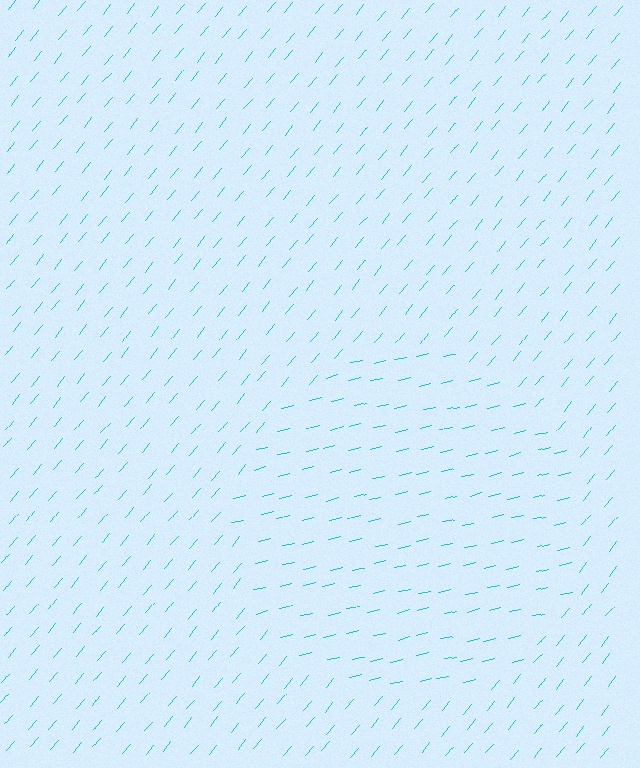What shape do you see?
I see a circle.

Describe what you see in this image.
The image is filled with small cyan line segments. A circle region in the image has lines oriented differently from the surrounding lines, creating a visible texture boundary.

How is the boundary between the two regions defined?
The boundary is defined purely by a change in line orientation (approximately 37 degrees difference). All lines are the same color and thickness.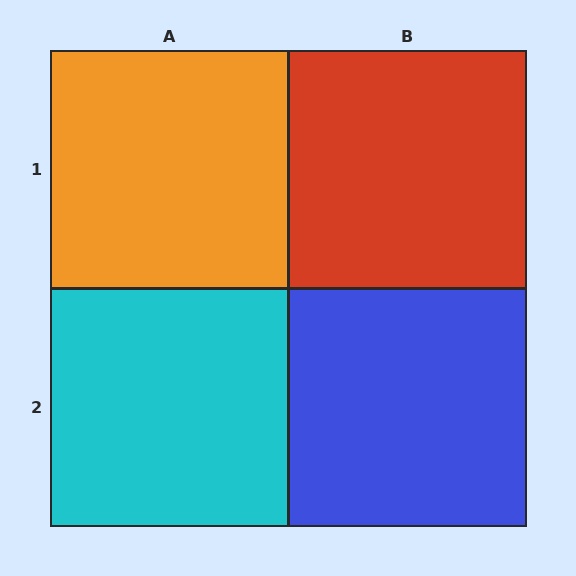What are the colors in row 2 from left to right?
Cyan, blue.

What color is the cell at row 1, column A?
Orange.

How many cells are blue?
1 cell is blue.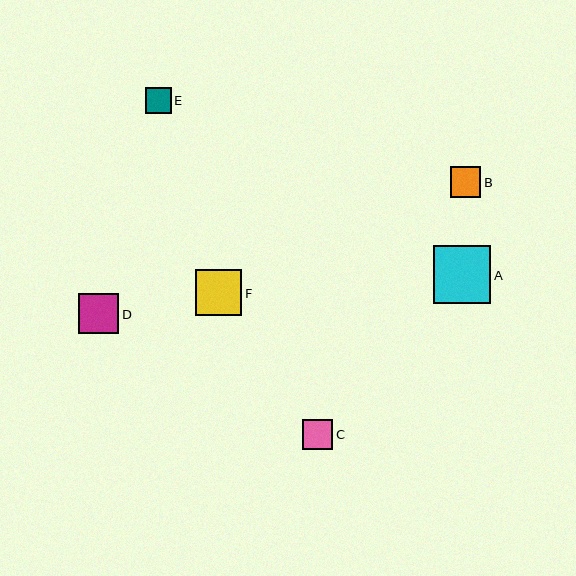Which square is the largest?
Square A is the largest with a size of approximately 58 pixels.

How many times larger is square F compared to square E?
Square F is approximately 1.8 times the size of square E.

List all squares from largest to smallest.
From largest to smallest: A, F, D, B, C, E.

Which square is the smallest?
Square E is the smallest with a size of approximately 26 pixels.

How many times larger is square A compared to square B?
Square A is approximately 1.9 times the size of square B.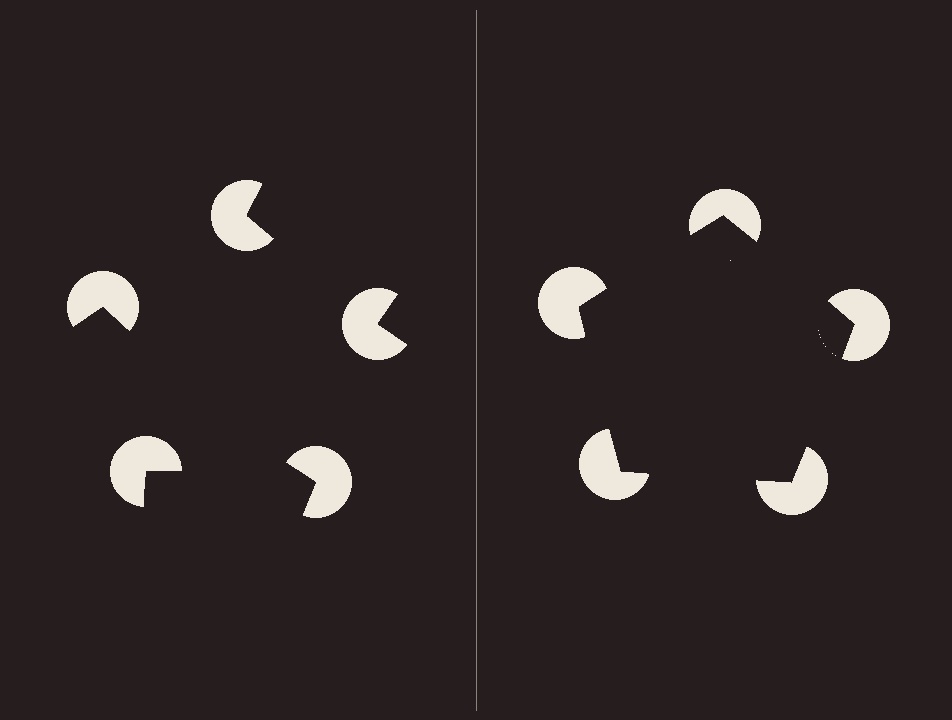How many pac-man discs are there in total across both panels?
10 — 5 on each side.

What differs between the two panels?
The pac-man discs are positioned identically on both sides; only the wedge orientations differ. On the right they align to a pentagon; on the left they are misaligned.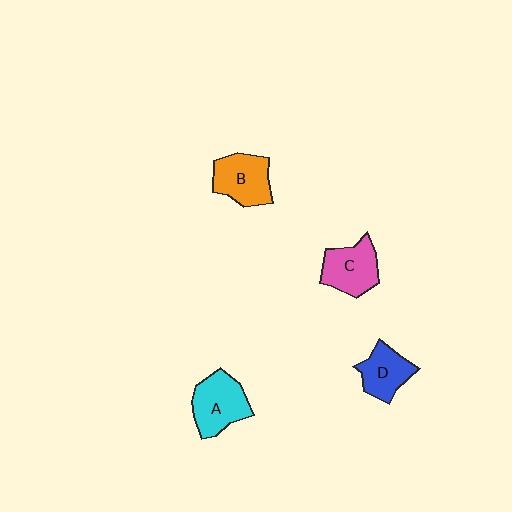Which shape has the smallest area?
Shape D (blue).